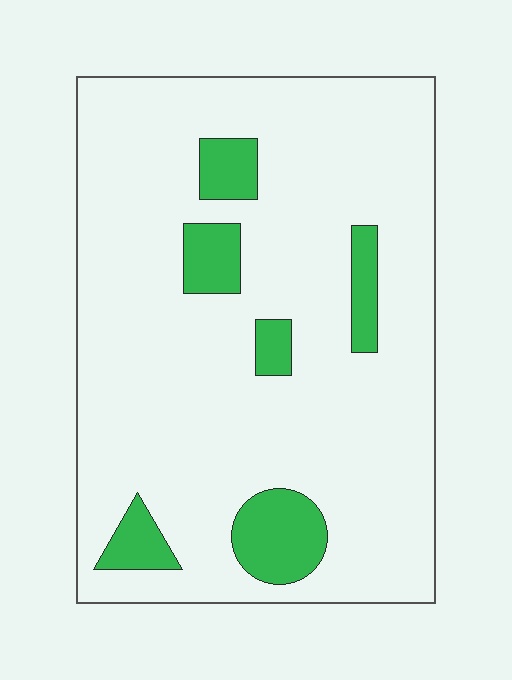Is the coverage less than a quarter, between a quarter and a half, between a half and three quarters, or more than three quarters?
Less than a quarter.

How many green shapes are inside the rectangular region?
6.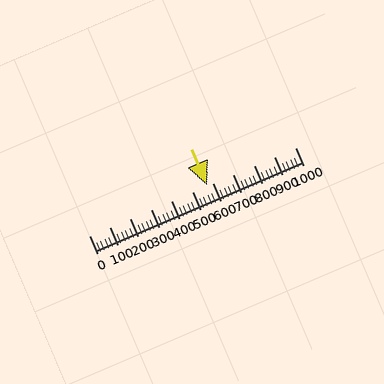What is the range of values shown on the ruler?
The ruler shows values from 0 to 1000.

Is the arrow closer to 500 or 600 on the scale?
The arrow is closer to 600.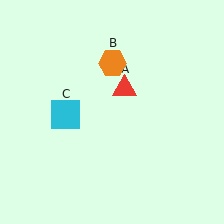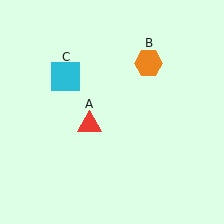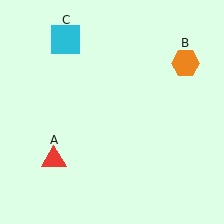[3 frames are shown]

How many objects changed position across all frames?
3 objects changed position: red triangle (object A), orange hexagon (object B), cyan square (object C).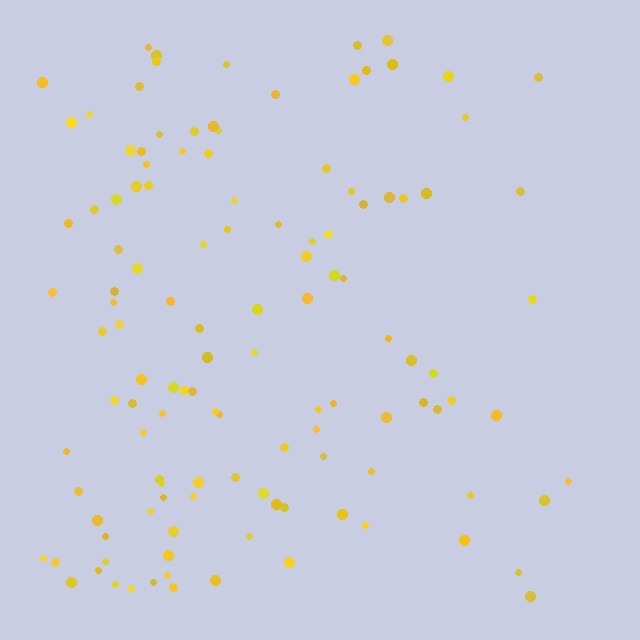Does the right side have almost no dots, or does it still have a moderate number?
Still a moderate number, just noticeably fewer than the left.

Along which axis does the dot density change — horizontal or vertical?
Horizontal.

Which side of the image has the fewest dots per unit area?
The right.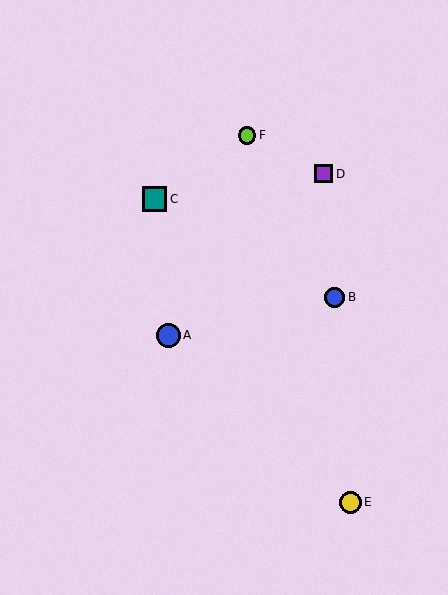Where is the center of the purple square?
The center of the purple square is at (324, 174).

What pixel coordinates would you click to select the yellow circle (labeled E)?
Click at (350, 502) to select the yellow circle E.